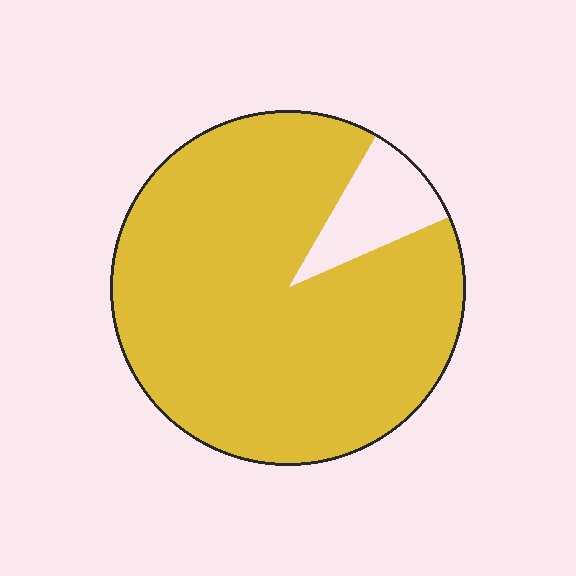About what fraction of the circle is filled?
About nine tenths (9/10).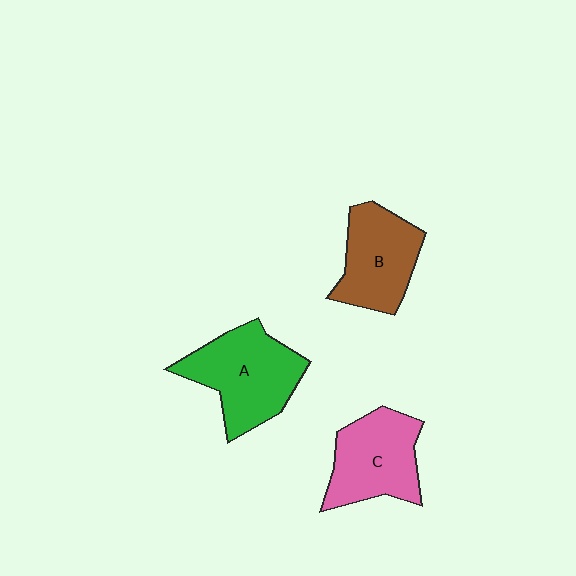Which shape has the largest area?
Shape A (green).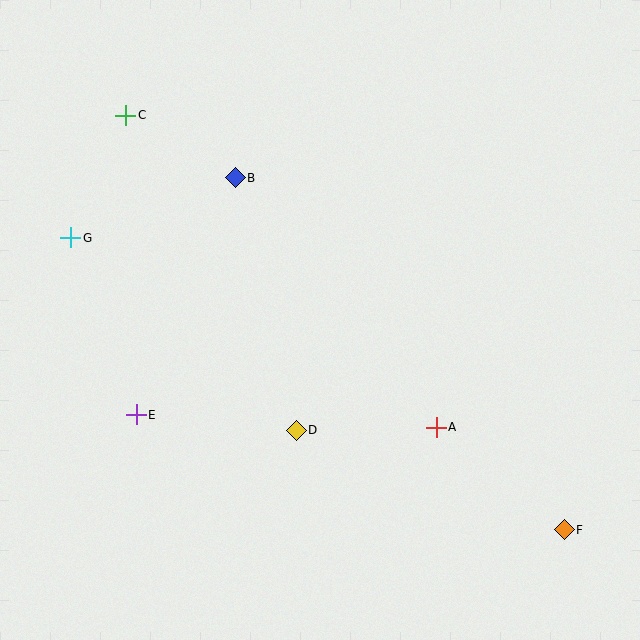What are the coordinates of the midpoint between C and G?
The midpoint between C and G is at (98, 176).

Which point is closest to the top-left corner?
Point C is closest to the top-left corner.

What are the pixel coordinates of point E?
Point E is at (136, 415).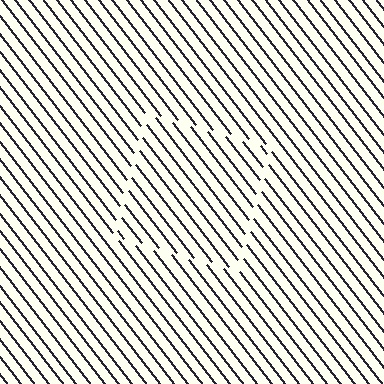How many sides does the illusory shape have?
4 sides — the line-ends trace a square.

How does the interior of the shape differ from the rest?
The interior of the shape contains the same grating, shifted by half a period — the contour is defined by the phase discontinuity where line-ends from the inner and outer gratings abut.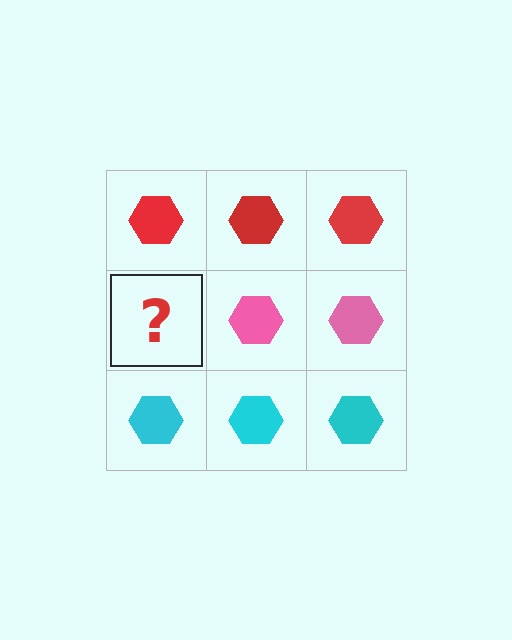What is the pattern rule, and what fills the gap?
The rule is that each row has a consistent color. The gap should be filled with a pink hexagon.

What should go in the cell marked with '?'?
The missing cell should contain a pink hexagon.